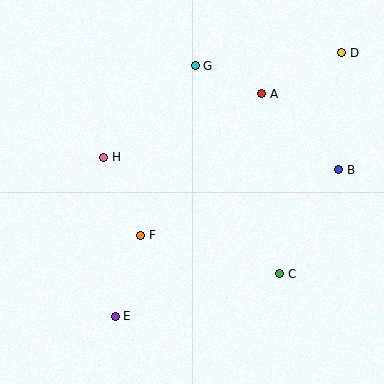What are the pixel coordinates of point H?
Point H is at (103, 157).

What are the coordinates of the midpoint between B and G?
The midpoint between B and G is at (267, 118).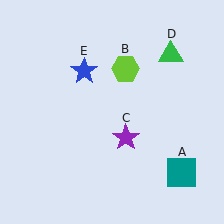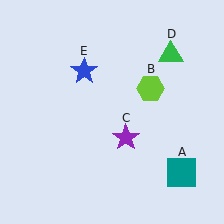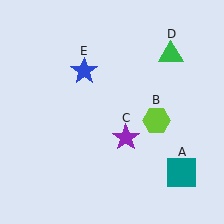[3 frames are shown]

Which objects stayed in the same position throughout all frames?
Teal square (object A) and purple star (object C) and green triangle (object D) and blue star (object E) remained stationary.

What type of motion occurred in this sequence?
The lime hexagon (object B) rotated clockwise around the center of the scene.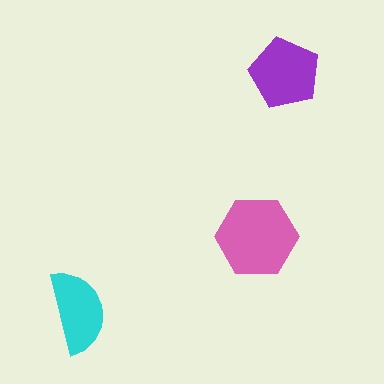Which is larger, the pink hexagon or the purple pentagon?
The pink hexagon.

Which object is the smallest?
The cyan semicircle.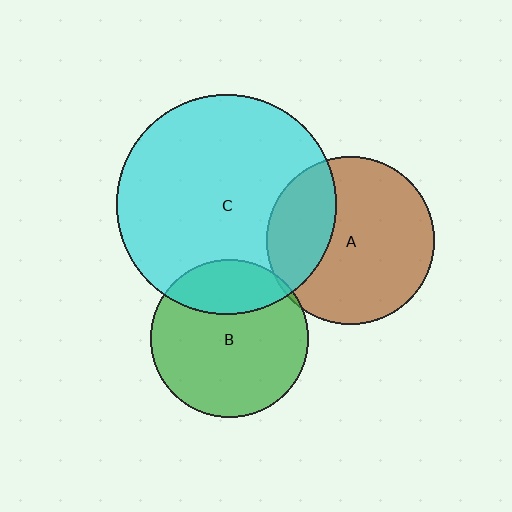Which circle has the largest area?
Circle C (cyan).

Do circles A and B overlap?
Yes.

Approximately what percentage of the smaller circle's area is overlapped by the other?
Approximately 5%.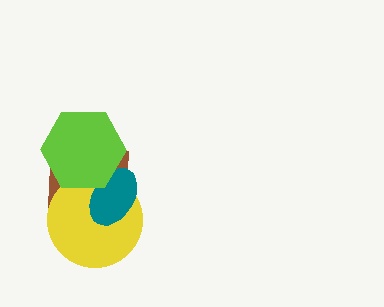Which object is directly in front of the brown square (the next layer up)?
The yellow circle is directly in front of the brown square.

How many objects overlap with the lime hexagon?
3 objects overlap with the lime hexagon.